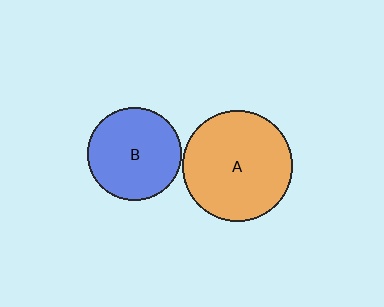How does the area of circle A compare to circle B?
Approximately 1.4 times.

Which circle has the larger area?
Circle A (orange).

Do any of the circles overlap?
No, none of the circles overlap.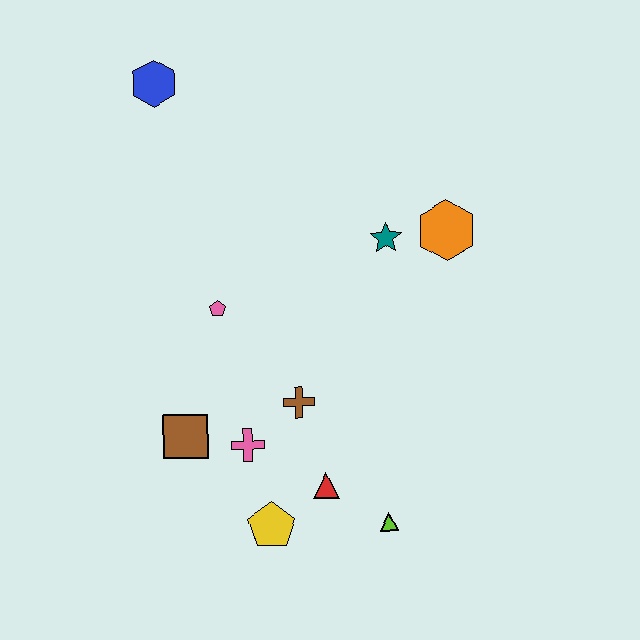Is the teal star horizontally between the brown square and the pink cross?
No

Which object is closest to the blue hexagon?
The pink pentagon is closest to the blue hexagon.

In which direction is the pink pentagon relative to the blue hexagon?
The pink pentagon is below the blue hexagon.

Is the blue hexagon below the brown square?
No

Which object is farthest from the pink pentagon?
The lime triangle is farthest from the pink pentagon.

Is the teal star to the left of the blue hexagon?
No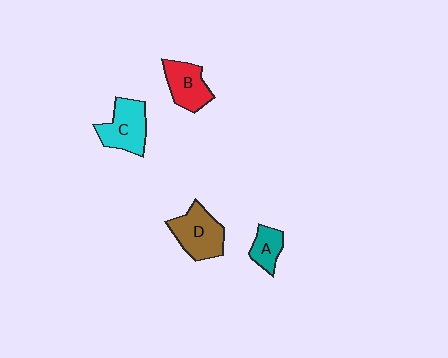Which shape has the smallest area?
Shape A (teal).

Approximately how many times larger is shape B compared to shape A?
Approximately 1.6 times.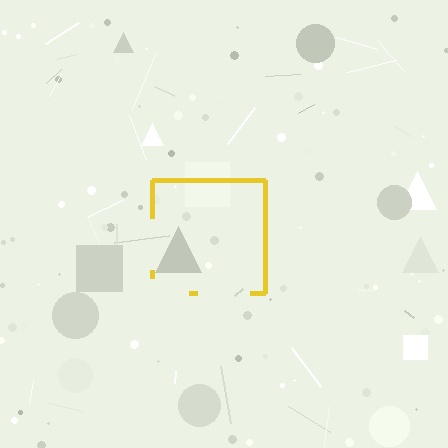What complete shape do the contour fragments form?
The contour fragments form a square.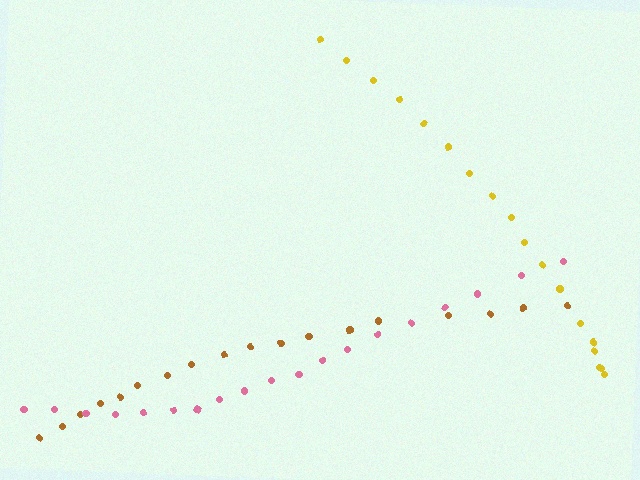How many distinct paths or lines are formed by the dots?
There are 3 distinct paths.